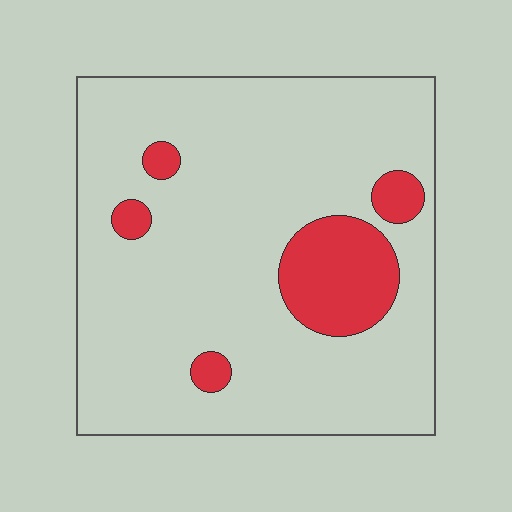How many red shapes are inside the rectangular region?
5.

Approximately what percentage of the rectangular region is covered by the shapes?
Approximately 15%.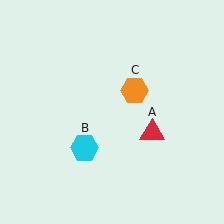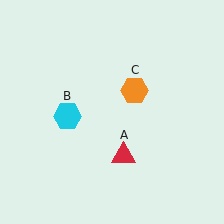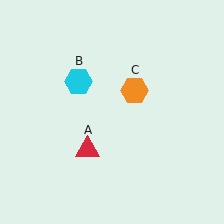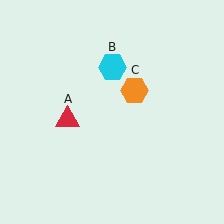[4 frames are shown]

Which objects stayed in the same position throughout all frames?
Orange hexagon (object C) remained stationary.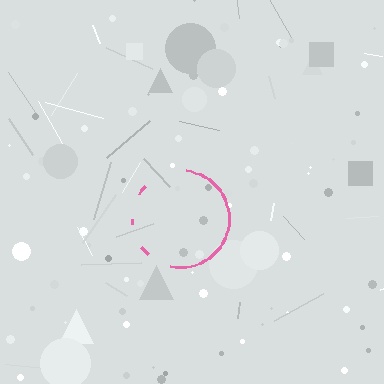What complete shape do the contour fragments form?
The contour fragments form a circle.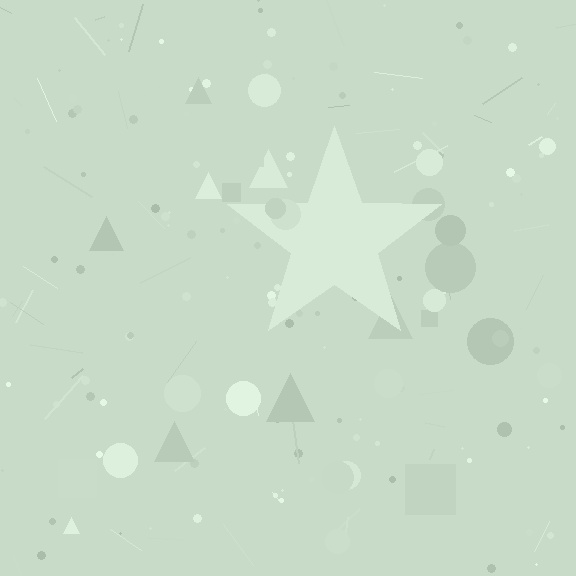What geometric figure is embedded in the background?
A star is embedded in the background.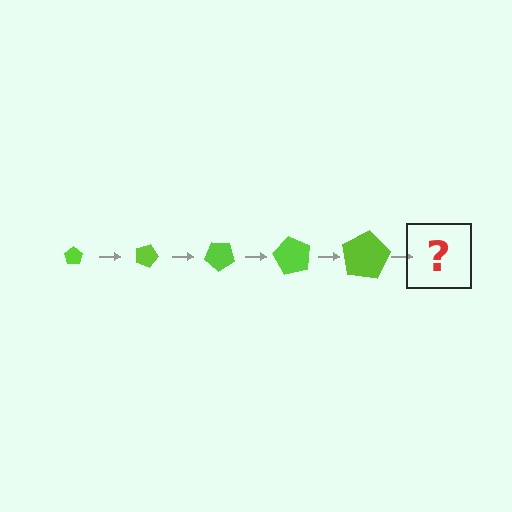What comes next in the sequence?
The next element should be a pentagon, larger than the previous one and rotated 100 degrees from the start.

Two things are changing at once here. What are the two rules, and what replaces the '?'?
The two rules are that the pentagon grows larger each step and it rotates 20 degrees each step. The '?' should be a pentagon, larger than the previous one and rotated 100 degrees from the start.